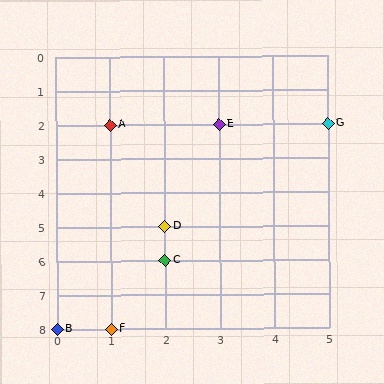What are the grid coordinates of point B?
Point B is at grid coordinates (0, 8).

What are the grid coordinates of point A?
Point A is at grid coordinates (1, 2).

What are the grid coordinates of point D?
Point D is at grid coordinates (2, 5).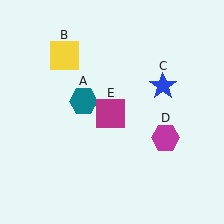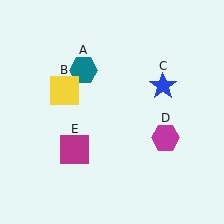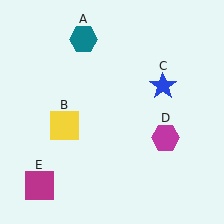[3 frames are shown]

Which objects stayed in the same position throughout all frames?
Blue star (object C) and magenta hexagon (object D) remained stationary.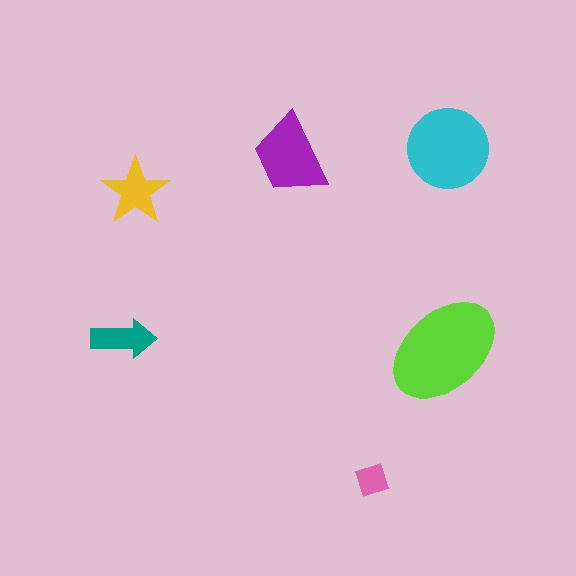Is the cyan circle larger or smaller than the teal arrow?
Larger.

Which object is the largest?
The lime ellipse.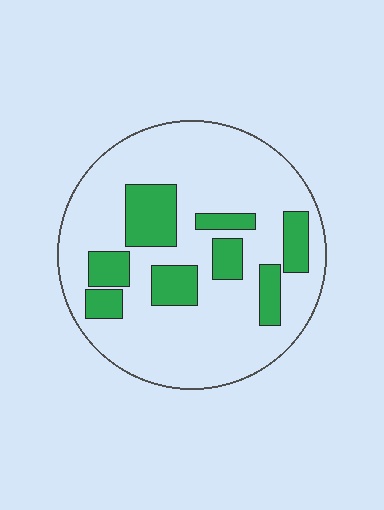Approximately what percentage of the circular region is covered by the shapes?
Approximately 25%.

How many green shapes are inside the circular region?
8.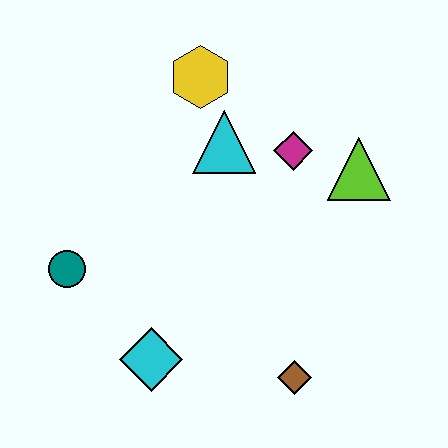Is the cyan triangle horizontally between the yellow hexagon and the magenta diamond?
Yes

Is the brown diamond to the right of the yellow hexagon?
Yes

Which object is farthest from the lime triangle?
The teal circle is farthest from the lime triangle.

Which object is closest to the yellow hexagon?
The cyan triangle is closest to the yellow hexagon.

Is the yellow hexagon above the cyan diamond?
Yes